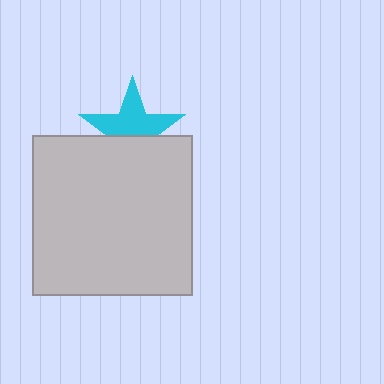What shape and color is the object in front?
The object in front is a light gray square.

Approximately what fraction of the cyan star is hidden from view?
Roughly 40% of the cyan star is hidden behind the light gray square.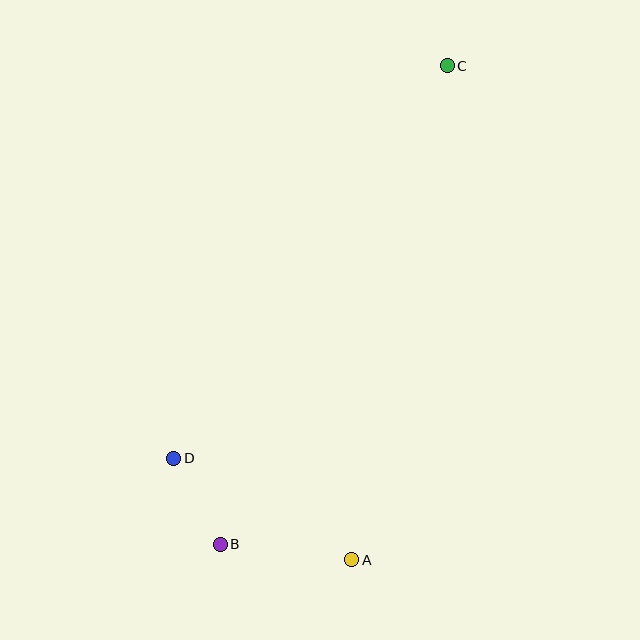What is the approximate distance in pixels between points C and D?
The distance between C and D is approximately 478 pixels.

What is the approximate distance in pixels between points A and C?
The distance between A and C is approximately 503 pixels.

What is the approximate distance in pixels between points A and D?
The distance between A and D is approximately 205 pixels.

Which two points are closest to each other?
Points B and D are closest to each other.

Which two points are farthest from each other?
Points B and C are farthest from each other.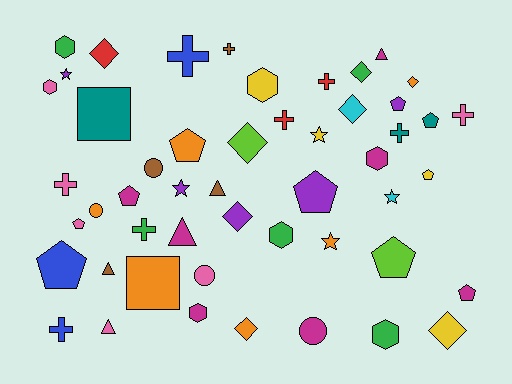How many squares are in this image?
There are 2 squares.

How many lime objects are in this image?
There are 2 lime objects.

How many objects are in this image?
There are 50 objects.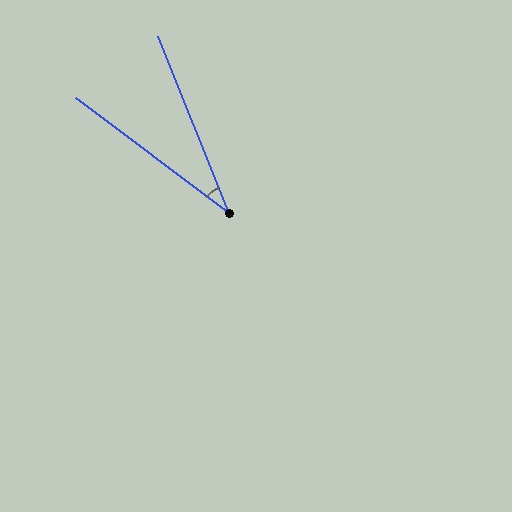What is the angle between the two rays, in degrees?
Approximately 31 degrees.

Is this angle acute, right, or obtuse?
It is acute.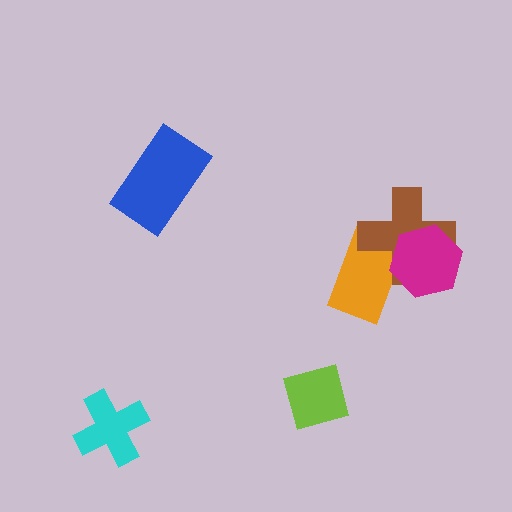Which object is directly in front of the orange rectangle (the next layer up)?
The brown cross is directly in front of the orange rectangle.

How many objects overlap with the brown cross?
2 objects overlap with the brown cross.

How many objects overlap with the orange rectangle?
2 objects overlap with the orange rectangle.